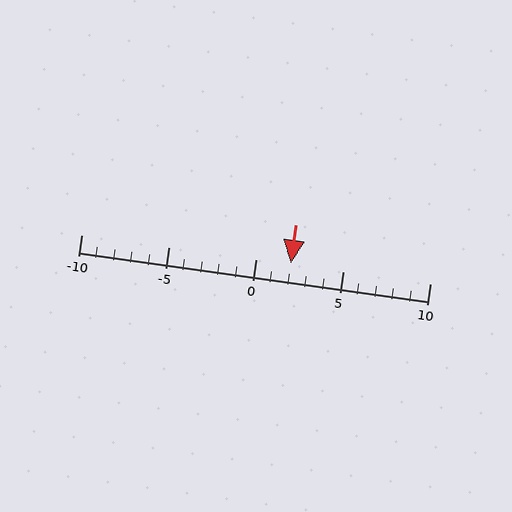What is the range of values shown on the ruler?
The ruler shows values from -10 to 10.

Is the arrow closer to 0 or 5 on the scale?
The arrow is closer to 0.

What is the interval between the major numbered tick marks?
The major tick marks are spaced 5 units apart.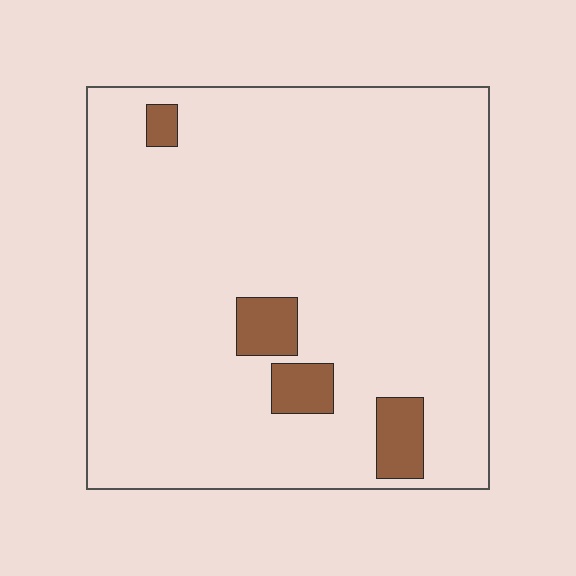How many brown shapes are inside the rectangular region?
4.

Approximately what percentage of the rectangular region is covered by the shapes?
Approximately 5%.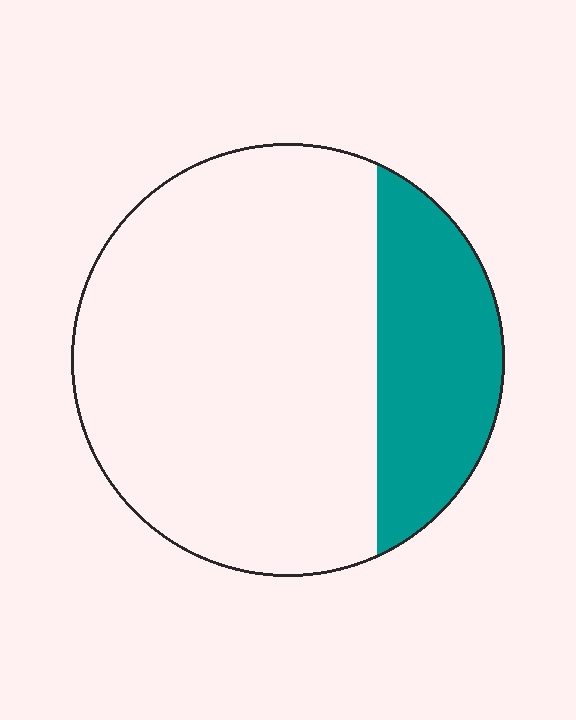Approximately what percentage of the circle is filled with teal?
Approximately 25%.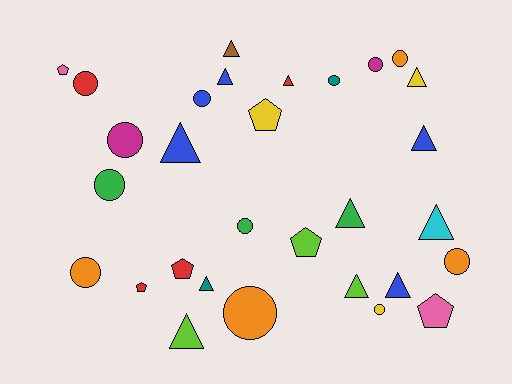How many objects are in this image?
There are 30 objects.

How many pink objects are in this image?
There are 2 pink objects.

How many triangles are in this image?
There are 12 triangles.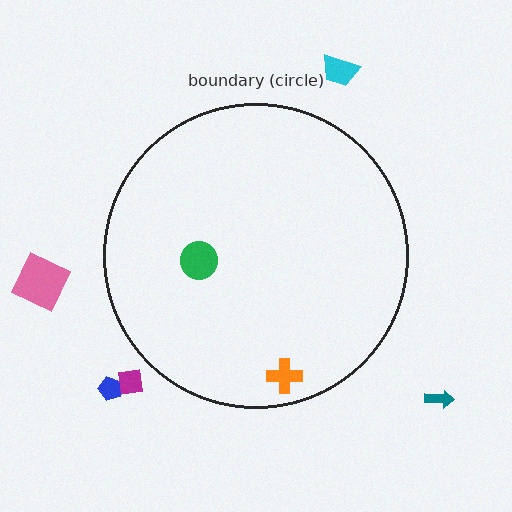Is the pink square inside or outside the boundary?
Outside.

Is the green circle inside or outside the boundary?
Inside.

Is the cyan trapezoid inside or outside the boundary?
Outside.